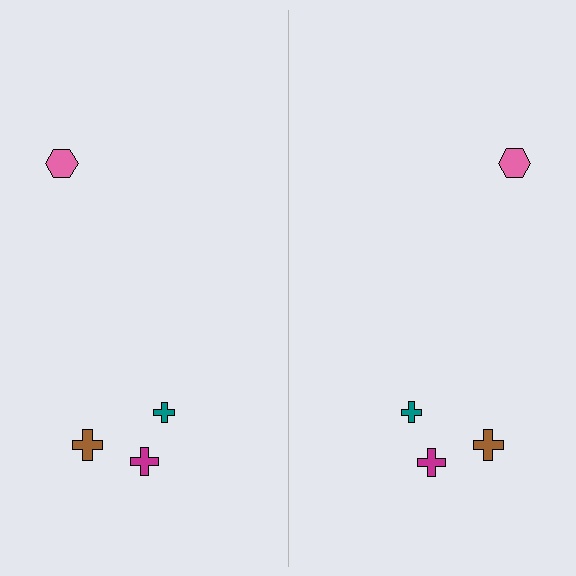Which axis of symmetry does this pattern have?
The pattern has a vertical axis of symmetry running through the center of the image.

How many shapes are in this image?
There are 8 shapes in this image.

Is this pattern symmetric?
Yes, this pattern has bilateral (reflection) symmetry.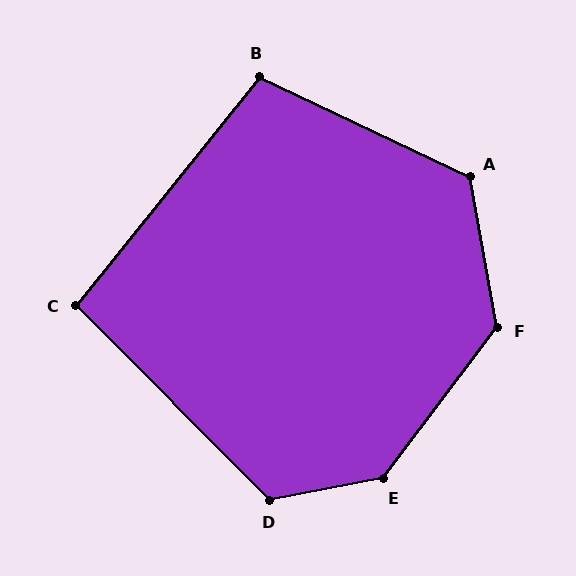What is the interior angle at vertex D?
Approximately 124 degrees (obtuse).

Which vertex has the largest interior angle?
E, at approximately 138 degrees.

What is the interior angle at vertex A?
Approximately 126 degrees (obtuse).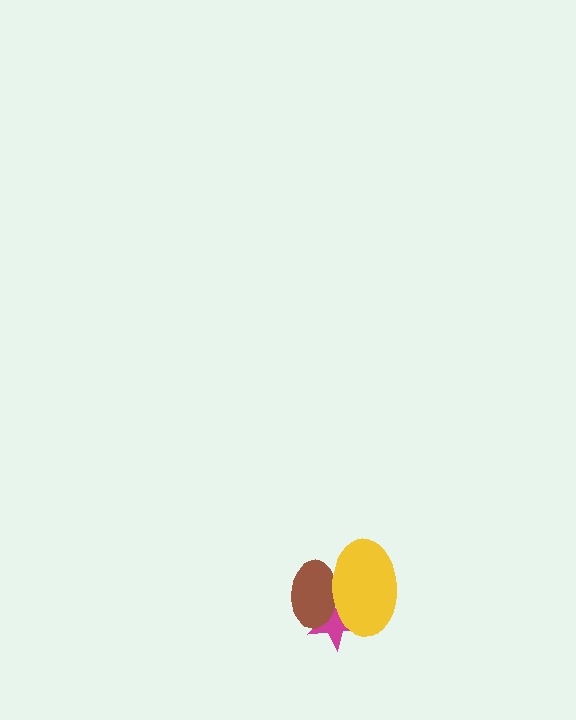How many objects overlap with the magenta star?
2 objects overlap with the magenta star.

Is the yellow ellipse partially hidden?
No, no other shape covers it.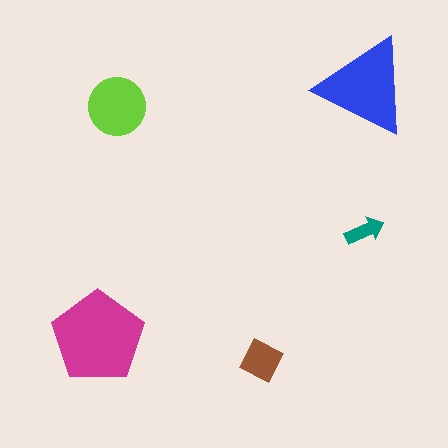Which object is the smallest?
The teal arrow.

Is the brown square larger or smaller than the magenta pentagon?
Smaller.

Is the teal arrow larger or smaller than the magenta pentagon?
Smaller.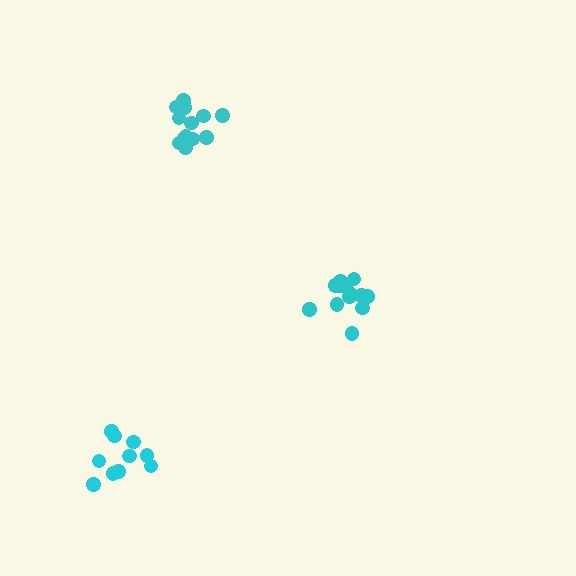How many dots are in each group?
Group 1: 13 dots, Group 2: 13 dots, Group 3: 10 dots (36 total).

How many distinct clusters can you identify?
There are 3 distinct clusters.